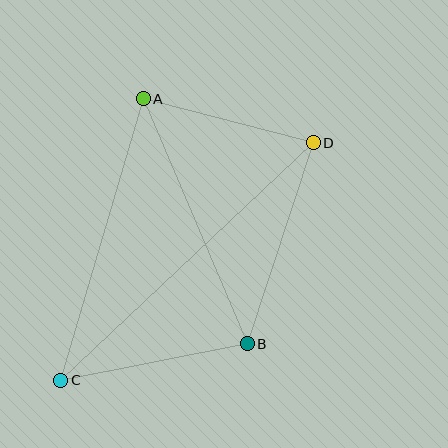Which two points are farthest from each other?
Points C and D are farthest from each other.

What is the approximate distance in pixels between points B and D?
The distance between B and D is approximately 212 pixels.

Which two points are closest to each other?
Points A and D are closest to each other.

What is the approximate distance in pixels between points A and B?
The distance between A and B is approximately 266 pixels.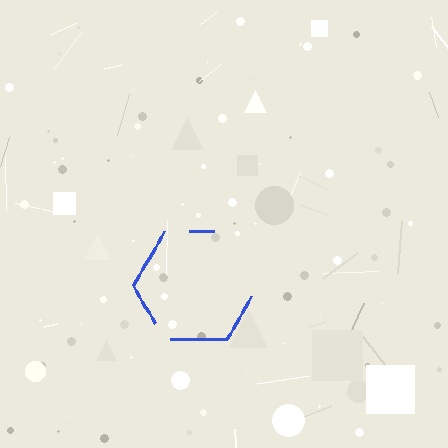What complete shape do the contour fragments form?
The contour fragments form a hexagon.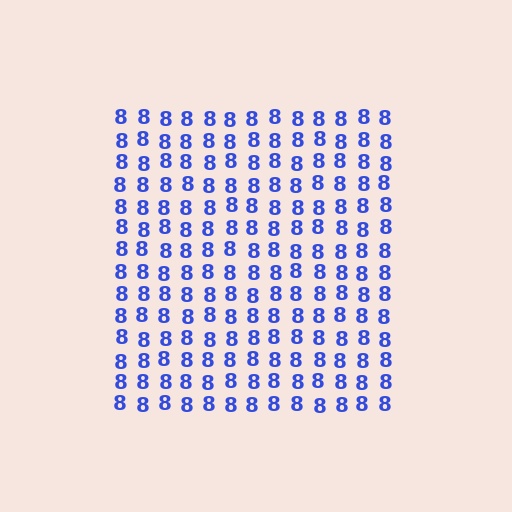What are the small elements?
The small elements are digit 8's.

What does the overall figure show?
The overall figure shows a square.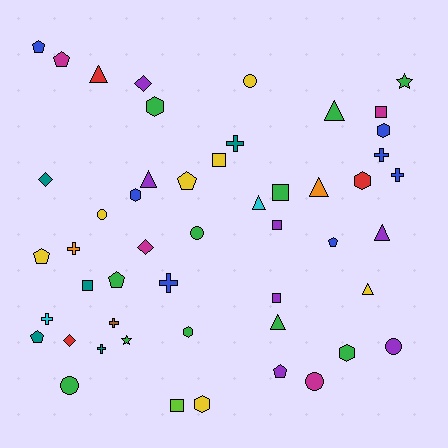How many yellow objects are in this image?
There are 7 yellow objects.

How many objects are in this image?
There are 50 objects.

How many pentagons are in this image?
There are 8 pentagons.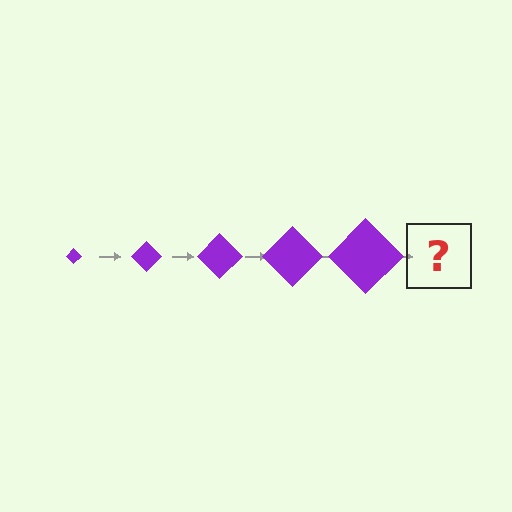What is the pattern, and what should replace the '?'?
The pattern is that the diamond gets progressively larger each step. The '?' should be a purple diamond, larger than the previous one.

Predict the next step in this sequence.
The next step is a purple diamond, larger than the previous one.